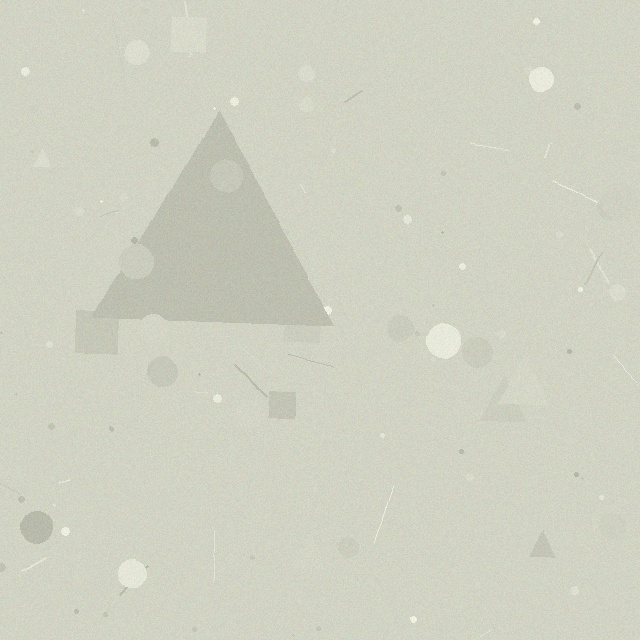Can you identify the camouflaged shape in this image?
The camouflaged shape is a triangle.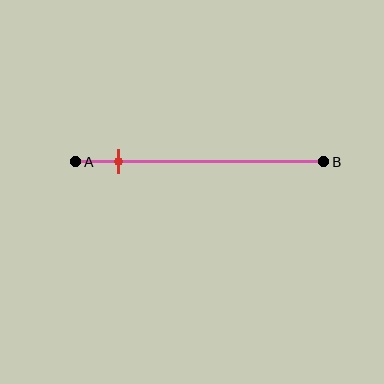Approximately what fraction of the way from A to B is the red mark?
The red mark is approximately 15% of the way from A to B.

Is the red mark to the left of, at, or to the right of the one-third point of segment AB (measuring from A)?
The red mark is to the left of the one-third point of segment AB.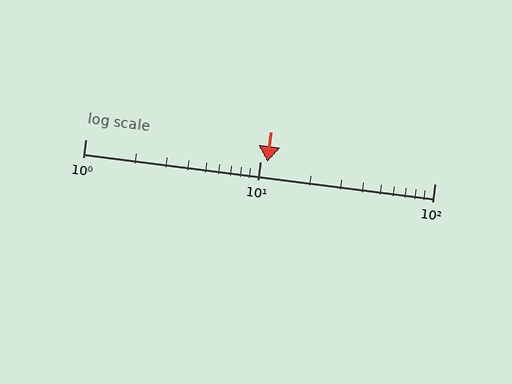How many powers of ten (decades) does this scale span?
The scale spans 2 decades, from 1 to 100.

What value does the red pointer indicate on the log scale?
The pointer indicates approximately 11.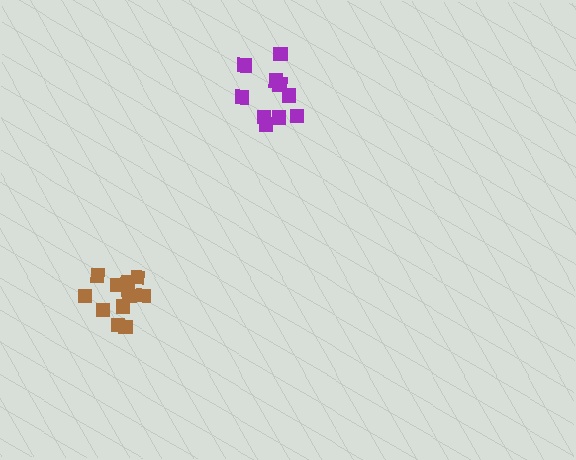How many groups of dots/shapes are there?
There are 2 groups.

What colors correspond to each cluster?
The clusters are colored: brown, purple.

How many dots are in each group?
Group 1: 12 dots, Group 2: 10 dots (22 total).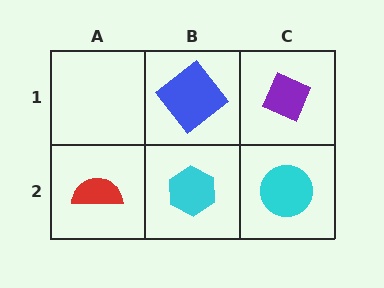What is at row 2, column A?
A red semicircle.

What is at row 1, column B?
A blue diamond.